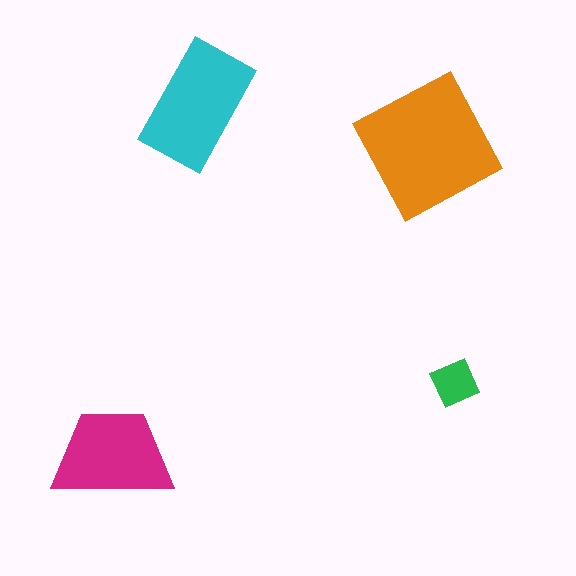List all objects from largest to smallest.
The orange square, the cyan rectangle, the magenta trapezoid, the green diamond.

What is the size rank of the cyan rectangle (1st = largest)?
2nd.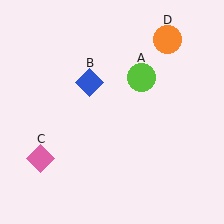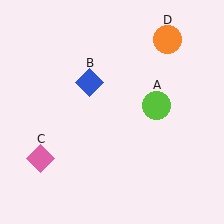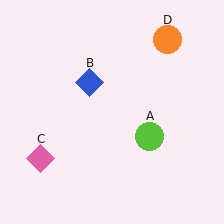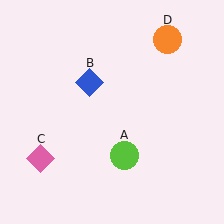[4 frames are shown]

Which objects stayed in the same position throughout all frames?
Blue diamond (object B) and pink diamond (object C) and orange circle (object D) remained stationary.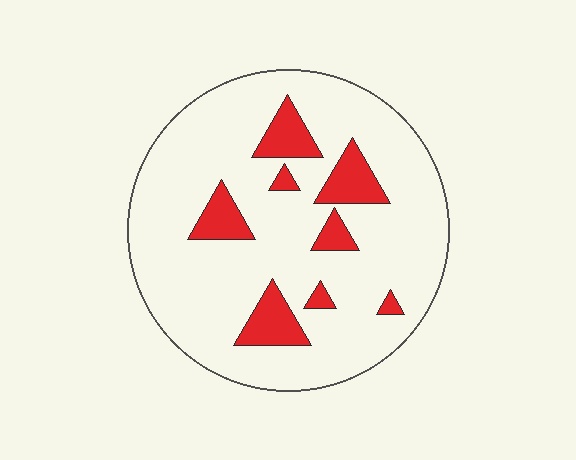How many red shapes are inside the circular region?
8.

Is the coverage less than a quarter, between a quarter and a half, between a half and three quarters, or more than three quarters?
Less than a quarter.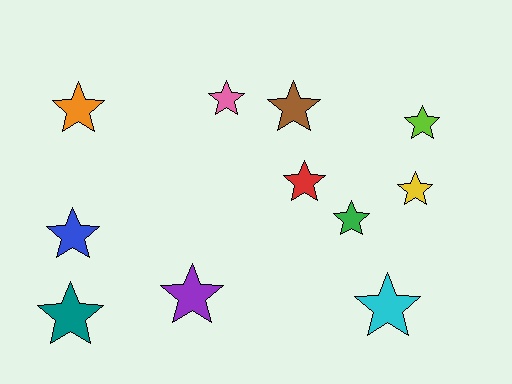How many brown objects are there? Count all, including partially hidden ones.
There is 1 brown object.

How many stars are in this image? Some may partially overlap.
There are 11 stars.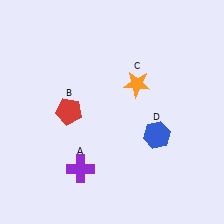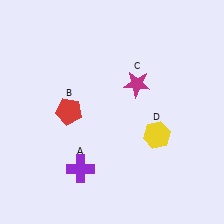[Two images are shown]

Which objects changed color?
C changed from orange to magenta. D changed from blue to yellow.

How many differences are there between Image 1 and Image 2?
There are 2 differences between the two images.